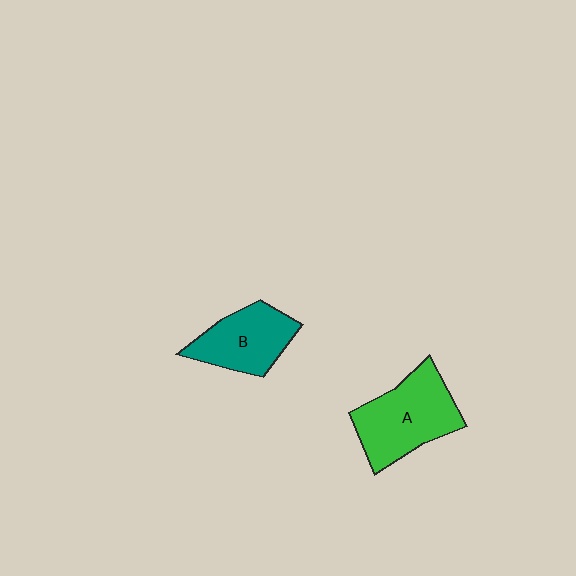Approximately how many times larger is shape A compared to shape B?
Approximately 1.3 times.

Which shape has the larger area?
Shape A (green).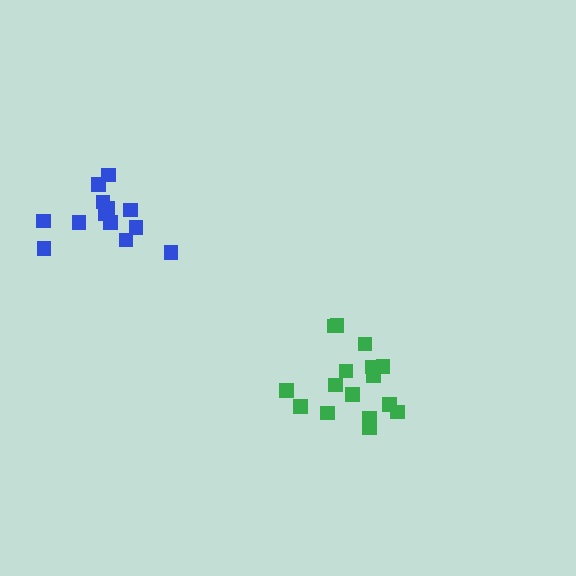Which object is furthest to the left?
The blue cluster is leftmost.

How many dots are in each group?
Group 1: 13 dots, Group 2: 17 dots (30 total).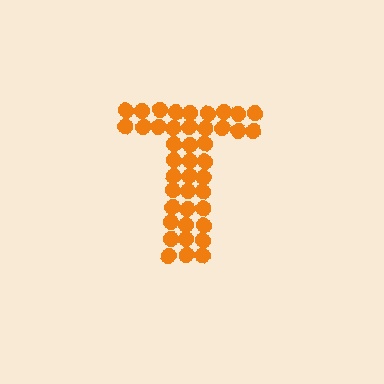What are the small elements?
The small elements are circles.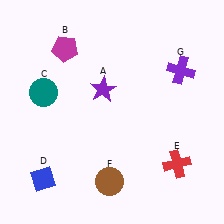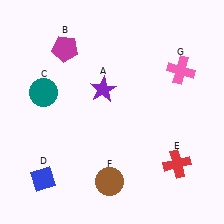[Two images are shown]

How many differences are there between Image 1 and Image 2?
There is 1 difference between the two images.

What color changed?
The cross (G) changed from purple in Image 1 to pink in Image 2.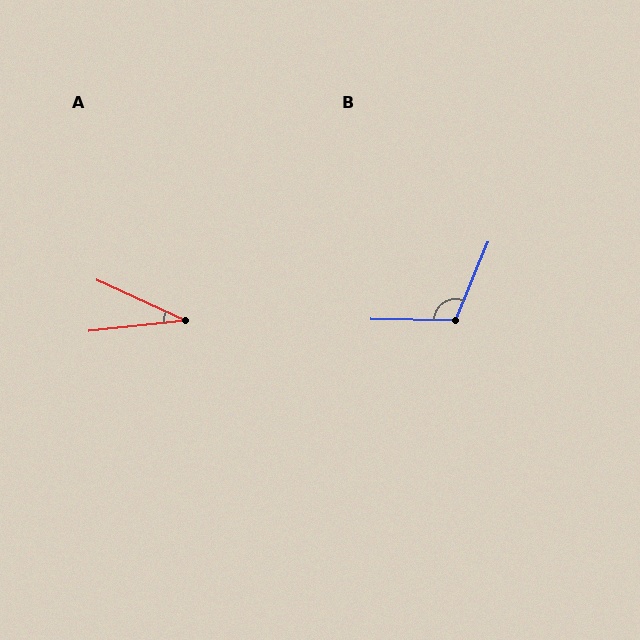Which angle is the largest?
B, at approximately 112 degrees.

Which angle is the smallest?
A, at approximately 31 degrees.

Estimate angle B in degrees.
Approximately 112 degrees.